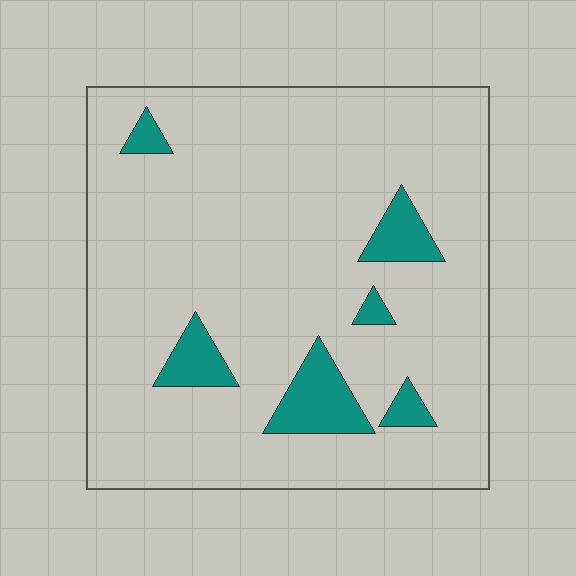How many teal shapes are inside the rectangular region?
6.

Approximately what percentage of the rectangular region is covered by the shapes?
Approximately 10%.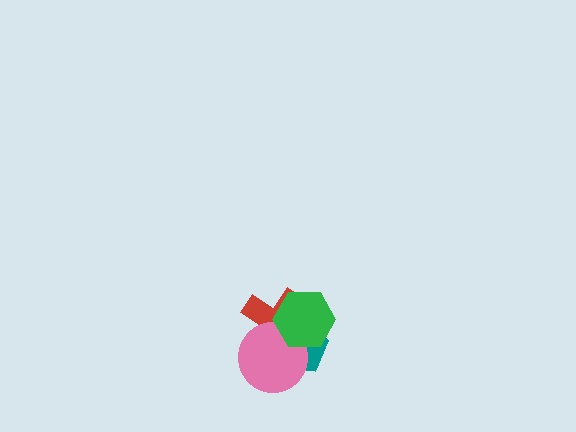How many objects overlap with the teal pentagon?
3 objects overlap with the teal pentagon.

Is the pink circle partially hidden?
Yes, it is partially covered by another shape.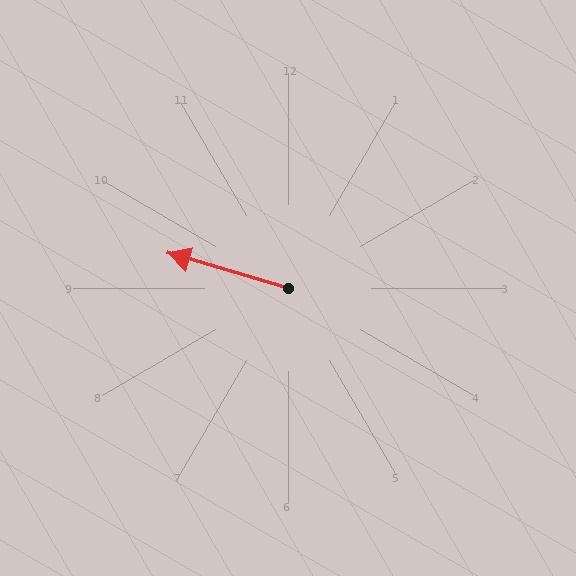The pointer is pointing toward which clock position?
Roughly 10 o'clock.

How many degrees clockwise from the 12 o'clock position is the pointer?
Approximately 286 degrees.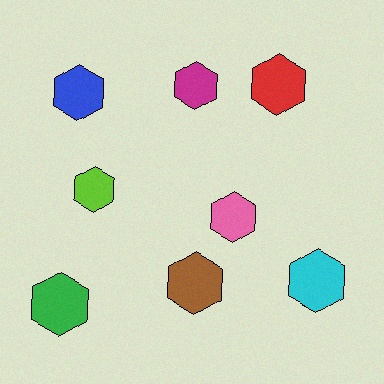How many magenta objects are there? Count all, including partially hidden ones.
There is 1 magenta object.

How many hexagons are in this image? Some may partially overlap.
There are 8 hexagons.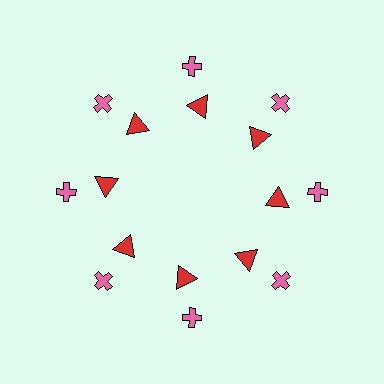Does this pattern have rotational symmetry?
Yes, this pattern has 8-fold rotational symmetry. It looks the same after rotating 45 degrees around the center.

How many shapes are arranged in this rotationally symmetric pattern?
There are 16 shapes, arranged in 8 groups of 2.